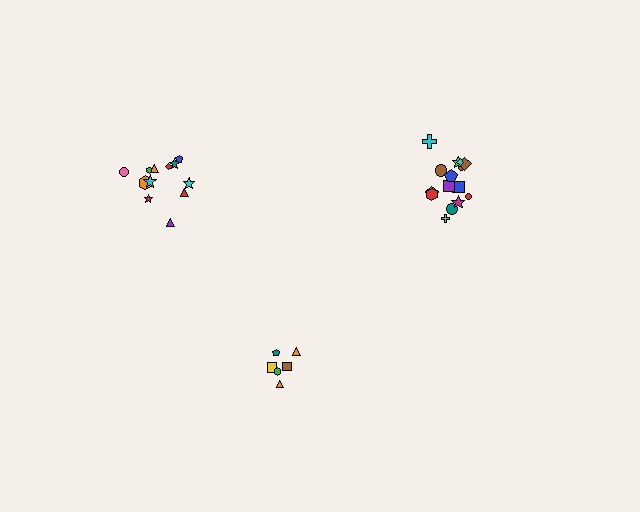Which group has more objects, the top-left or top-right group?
The top-right group.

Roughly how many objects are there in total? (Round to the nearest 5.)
Roughly 35 objects in total.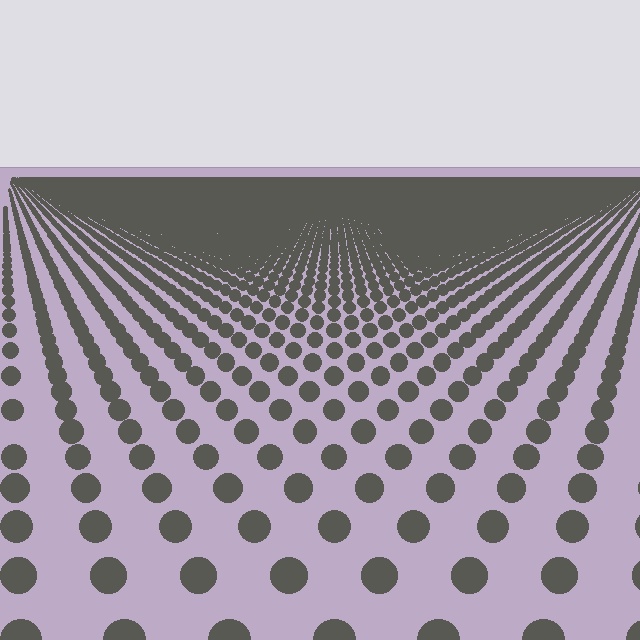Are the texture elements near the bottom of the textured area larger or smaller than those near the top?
Larger. Near the bottom, elements are closer to the viewer and appear at a bigger on-screen size.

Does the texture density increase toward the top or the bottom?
Density increases toward the top.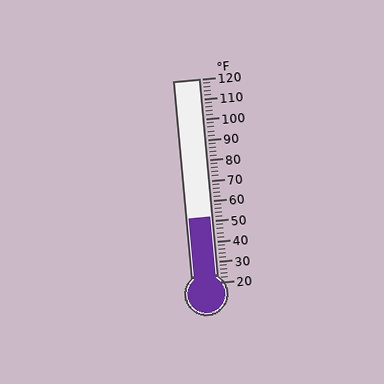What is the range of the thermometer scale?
The thermometer scale ranges from 20°F to 120°F.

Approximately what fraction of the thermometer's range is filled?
The thermometer is filled to approximately 30% of its range.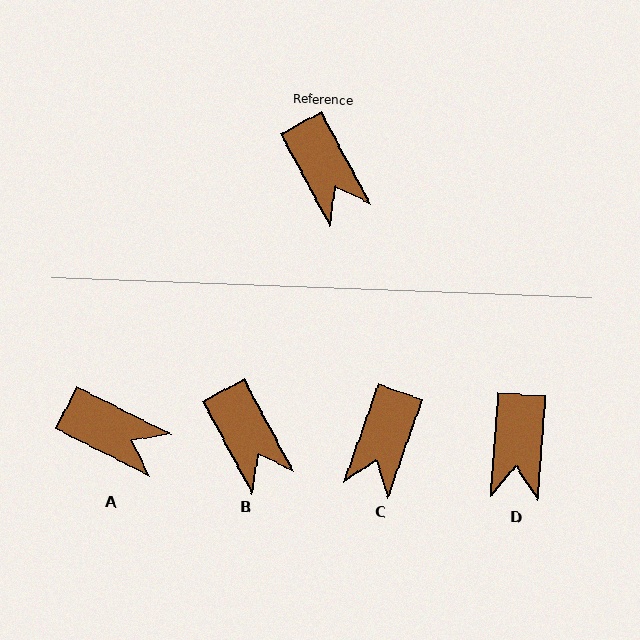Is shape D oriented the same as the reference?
No, it is off by about 32 degrees.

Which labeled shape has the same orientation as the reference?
B.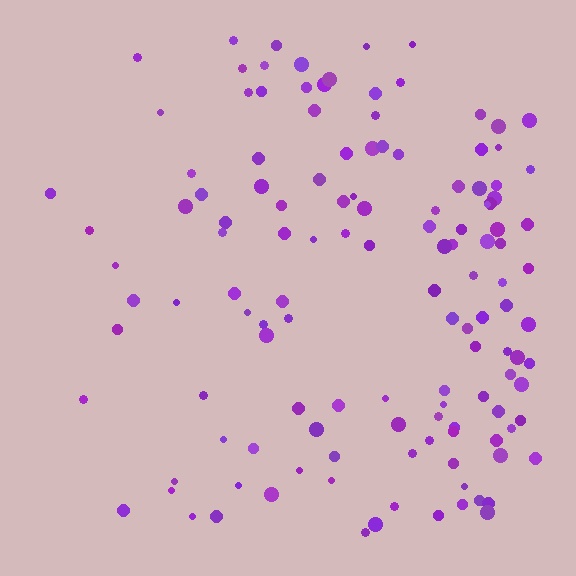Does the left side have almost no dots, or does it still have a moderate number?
Still a moderate number, just noticeably fewer than the right.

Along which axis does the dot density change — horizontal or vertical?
Horizontal.